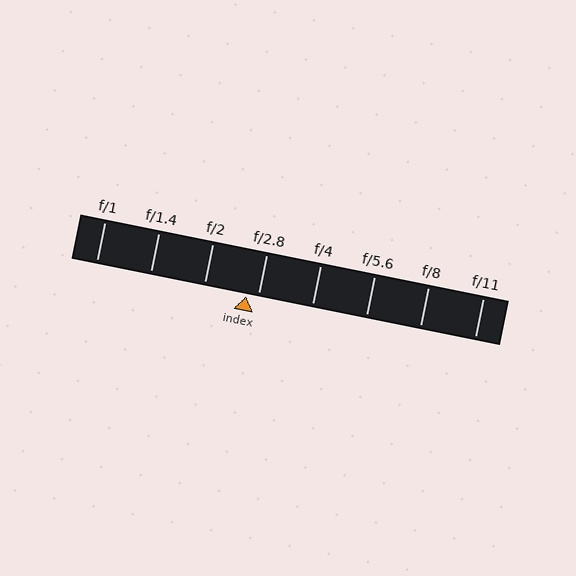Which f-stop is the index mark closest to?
The index mark is closest to f/2.8.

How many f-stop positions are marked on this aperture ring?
There are 8 f-stop positions marked.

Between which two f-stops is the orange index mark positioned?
The index mark is between f/2 and f/2.8.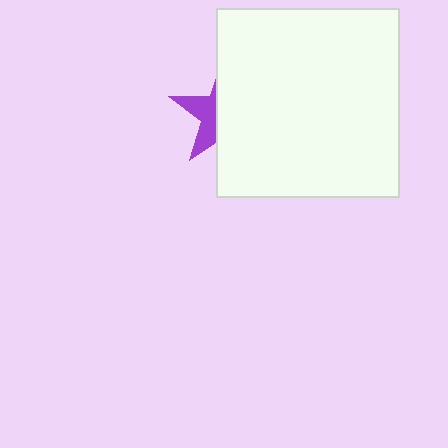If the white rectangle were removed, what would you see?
You would see the complete purple star.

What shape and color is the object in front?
The object in front is a white rectangle.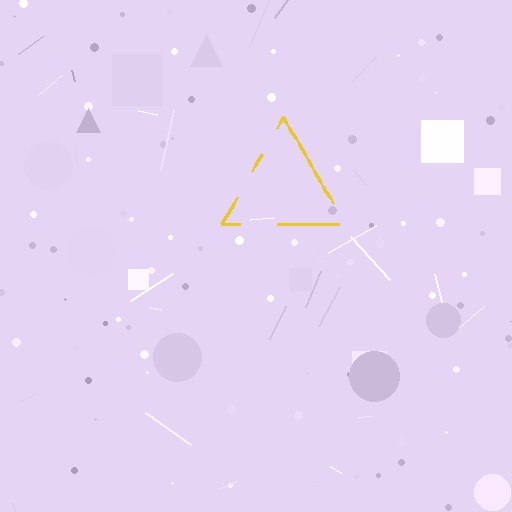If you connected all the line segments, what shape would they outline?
They would outline a triangle.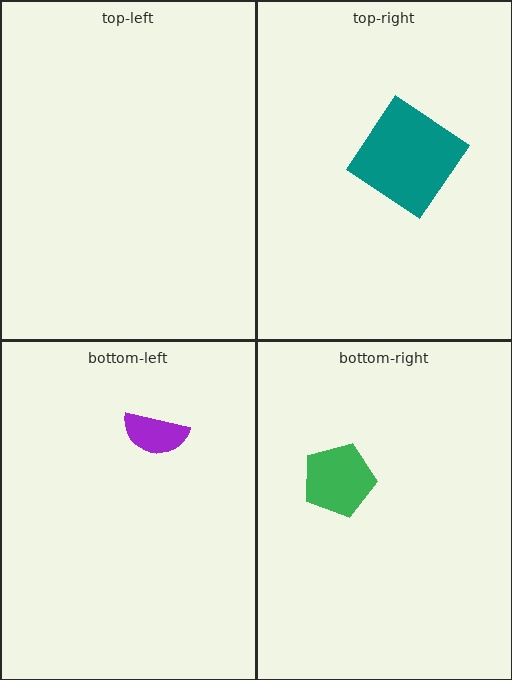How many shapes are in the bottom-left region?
1.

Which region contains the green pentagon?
The bottom-right region.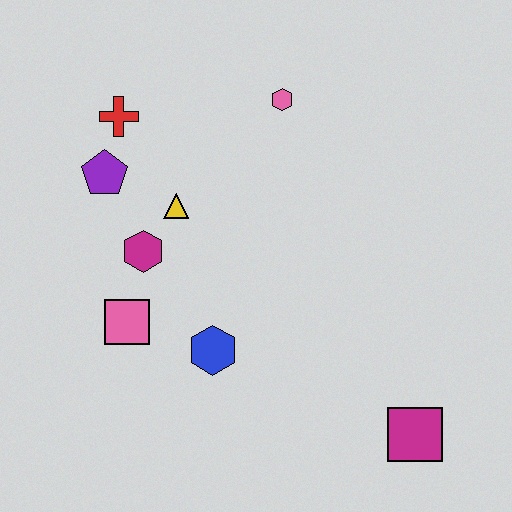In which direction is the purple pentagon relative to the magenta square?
The purple pentagon is to the left of the magenta square.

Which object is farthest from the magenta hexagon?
The magenta square is farthest from the magenta hexagon.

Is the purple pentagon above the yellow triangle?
Yes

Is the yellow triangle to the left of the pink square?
No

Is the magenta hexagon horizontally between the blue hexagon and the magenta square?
No